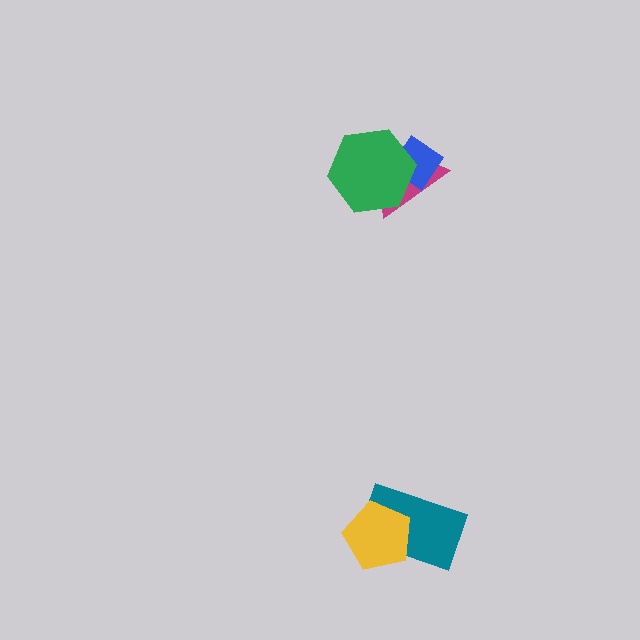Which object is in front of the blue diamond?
The green hexagon is in front of the blue diamond.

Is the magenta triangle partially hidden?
Yes, it is partially covered by another shape.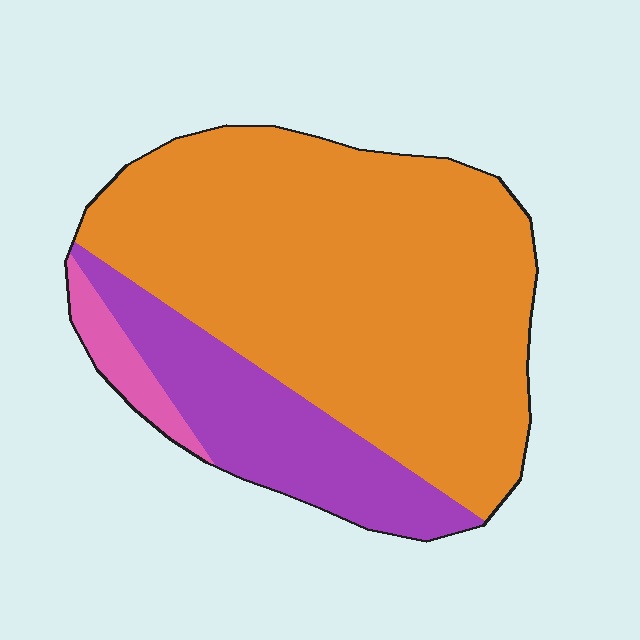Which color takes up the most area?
Orange, at roughly 75%.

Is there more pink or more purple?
Purple.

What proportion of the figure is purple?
Purple takes up about one fifth (1/5) of the figure.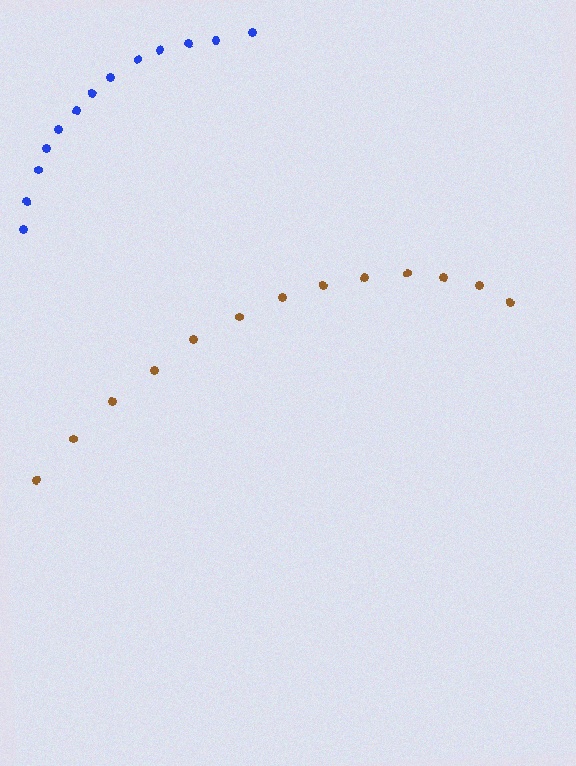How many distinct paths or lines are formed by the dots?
There are 2 distinct paths.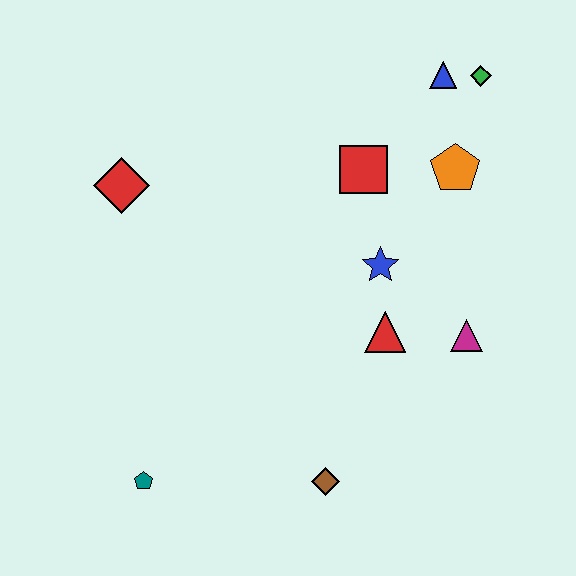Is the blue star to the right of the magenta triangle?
No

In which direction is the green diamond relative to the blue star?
The green diamond is above the blue star.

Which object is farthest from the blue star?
The teal pentagon is farthest from the blue star.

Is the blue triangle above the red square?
Yes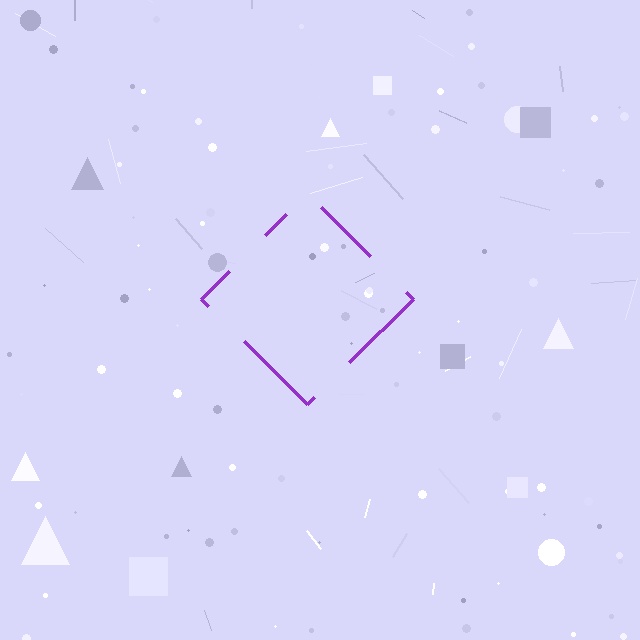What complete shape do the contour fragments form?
The contour fragments form a diamond.